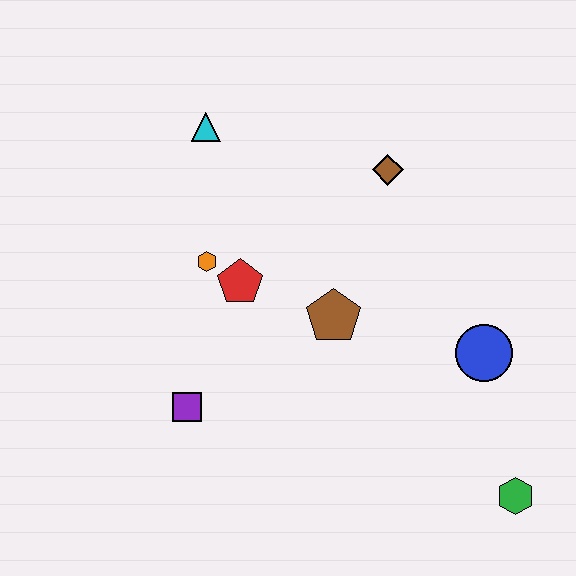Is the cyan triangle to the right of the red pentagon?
No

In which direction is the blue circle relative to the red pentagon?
The blue circle is to the right of the red pentagon.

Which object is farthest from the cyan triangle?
The green hexagon is farthest from the cyan triangle.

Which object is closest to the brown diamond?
The brown pentagon is closest to the brown diamond.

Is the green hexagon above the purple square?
No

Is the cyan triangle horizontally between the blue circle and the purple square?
Yes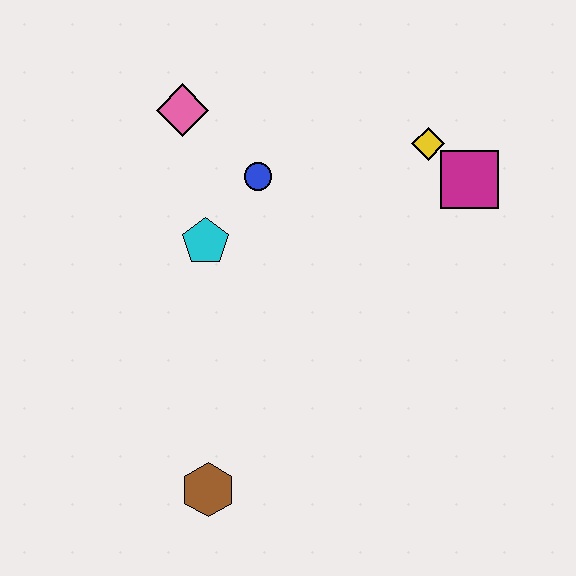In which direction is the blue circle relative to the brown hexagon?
The blue circle is above the brown hexagon.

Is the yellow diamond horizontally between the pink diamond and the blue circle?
No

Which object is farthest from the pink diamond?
The brown hexagon is farthest from the pink diamond.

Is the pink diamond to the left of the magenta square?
Yes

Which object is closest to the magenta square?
The yellow diamond is closest to the magenta square.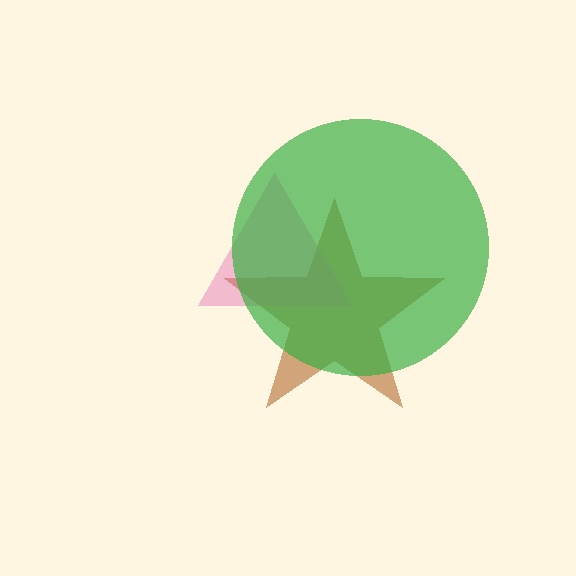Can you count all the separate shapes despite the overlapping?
Yes, there are 3 separate shapes.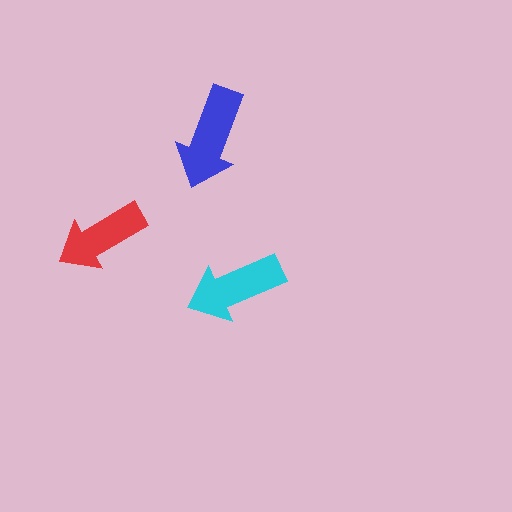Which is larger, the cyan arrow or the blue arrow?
The blue one.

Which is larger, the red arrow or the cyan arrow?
The cyan one.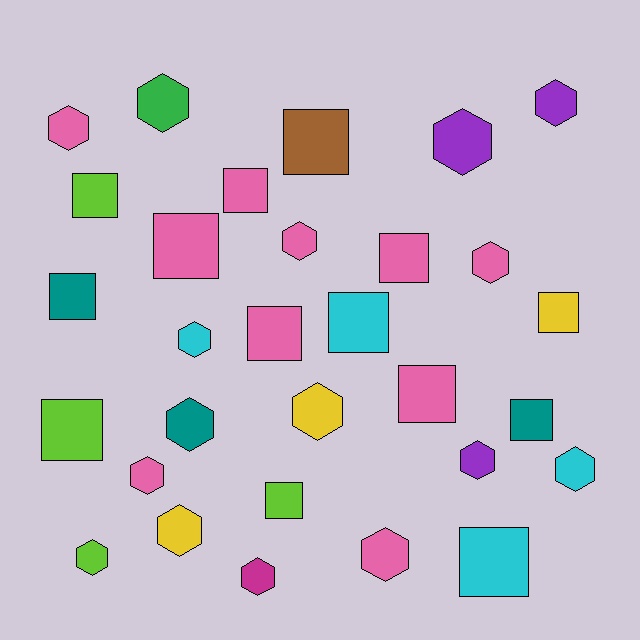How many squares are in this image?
There are 14 squares.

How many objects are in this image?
There are 30 objects.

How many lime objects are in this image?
There are 4 lime objects.